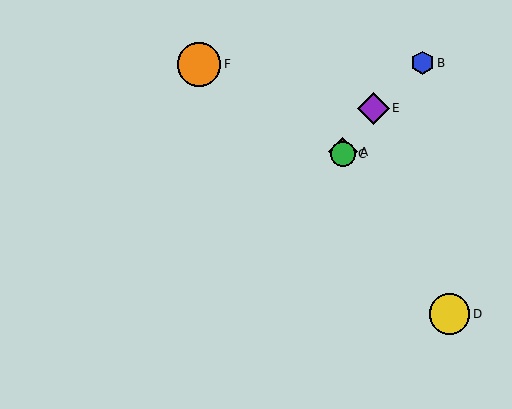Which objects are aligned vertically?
Objects A, C are aligned vertically.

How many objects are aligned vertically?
2 objects (A, C) are aligned vertically.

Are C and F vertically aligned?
No, C is at x≈343 and F is at x≈199.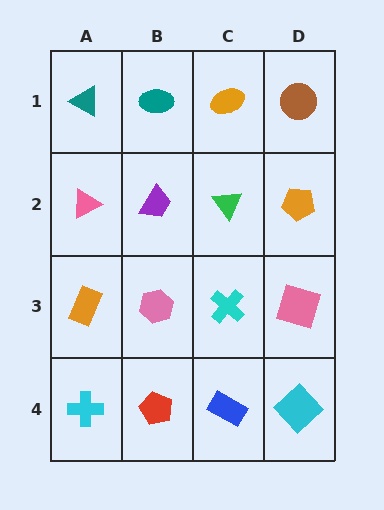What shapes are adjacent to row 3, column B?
A purple trapezoid (row 2, column B), a red pentagon (row 4, column B), an orange rectangle (row 3, column A), a cyan cross (row 3, column C).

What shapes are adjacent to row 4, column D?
A pink square (row 3, column D), a blue rectangle (row 4, column C).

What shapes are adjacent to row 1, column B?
A purple trapezoid (row 2, column B), a teal triangle (row 1, column A), an orange ellipse (row 1, column C).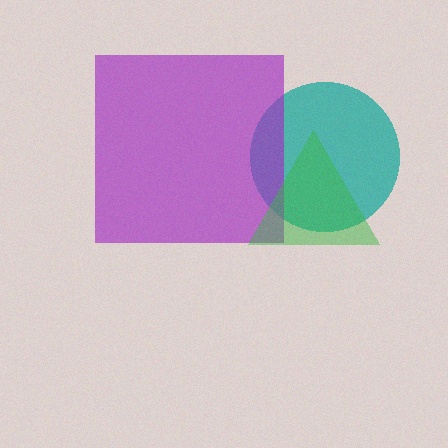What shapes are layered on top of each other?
The layered shapes are: a teal circle, a purple square, a green triangle.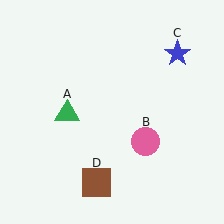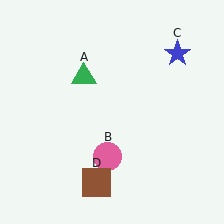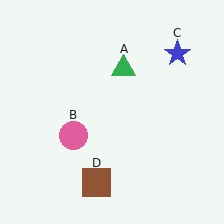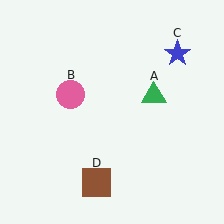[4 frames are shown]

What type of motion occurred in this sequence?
The green triangle (object A), pink circle (object B) rotated clockwise around the center of the scene.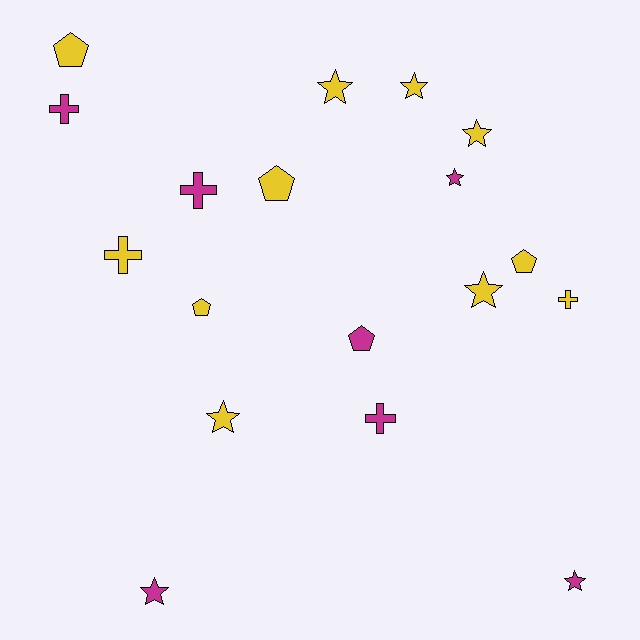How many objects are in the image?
There are 18 objects.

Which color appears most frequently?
Yellow, with 11 objects.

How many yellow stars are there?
There are 5 yellow stars.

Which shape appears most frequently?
Star, with 8 objects.